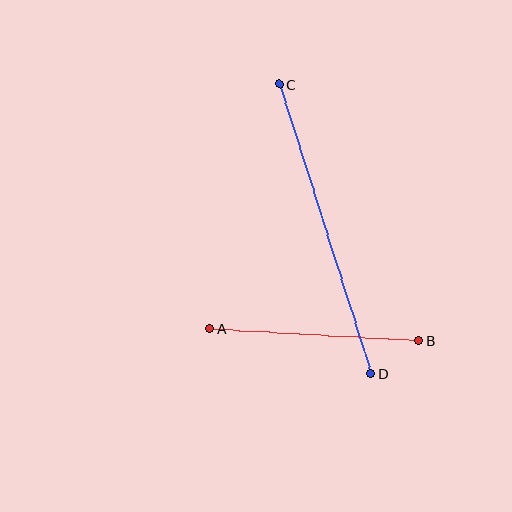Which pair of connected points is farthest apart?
Points C and D are farthest apart.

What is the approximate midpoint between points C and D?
The midpoint is at approximately (325, 229) pixels.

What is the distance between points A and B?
The distance is approximately 209 pixels.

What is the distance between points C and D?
The distance is approximately 303 pixels.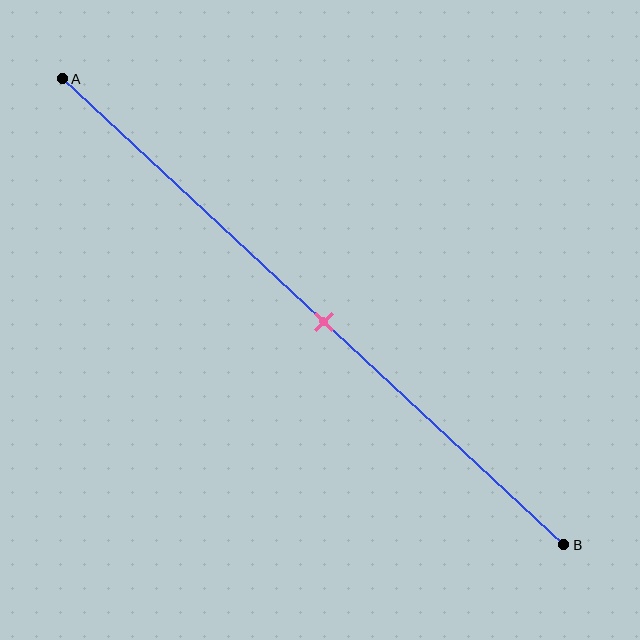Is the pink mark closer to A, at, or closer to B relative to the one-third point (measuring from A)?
The pink mark is closer to point B than the one-third point of segment AB.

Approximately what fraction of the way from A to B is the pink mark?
The pink mark is approximately 50% of the way from A to B.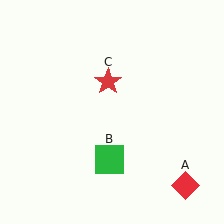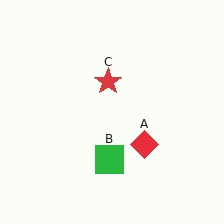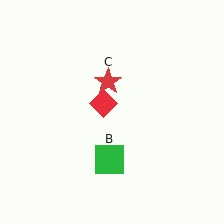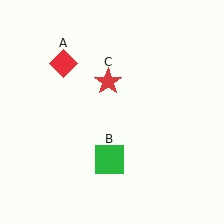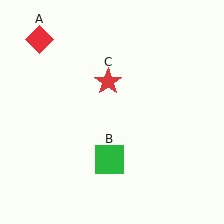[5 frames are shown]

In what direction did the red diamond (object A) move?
The red diamond (object A) moved up and to the left.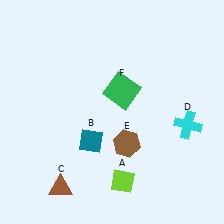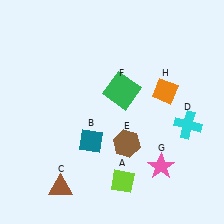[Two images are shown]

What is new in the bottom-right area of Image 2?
A pink star (G) was added in the bottom-right area of Image 2.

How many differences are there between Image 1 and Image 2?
There are 2 differences between the two images.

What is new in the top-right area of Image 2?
An orange diamond (H) was added in the top-right area of Image 2.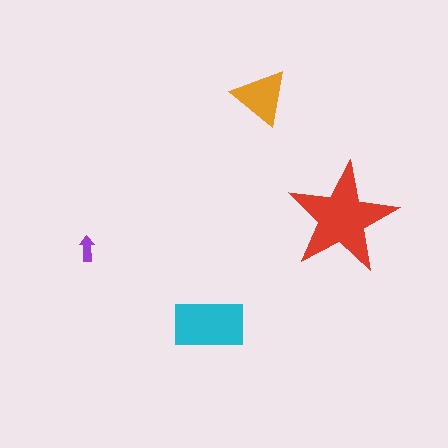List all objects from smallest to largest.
The purple arrow, the orange triangle, the cyan rectangle, the red star.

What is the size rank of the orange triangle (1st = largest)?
3rd.